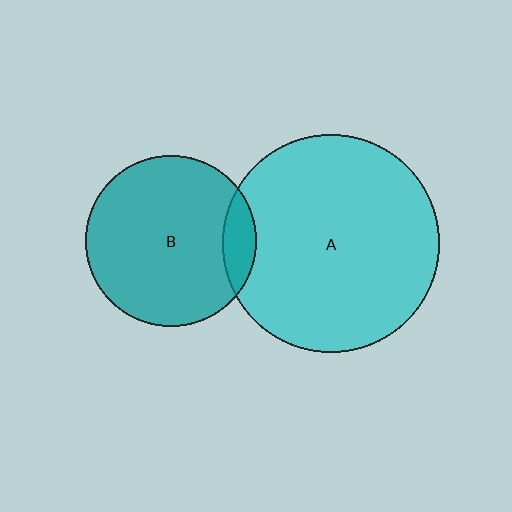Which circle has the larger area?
Circle A (cyan).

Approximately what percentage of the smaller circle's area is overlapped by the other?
Approximately 10%.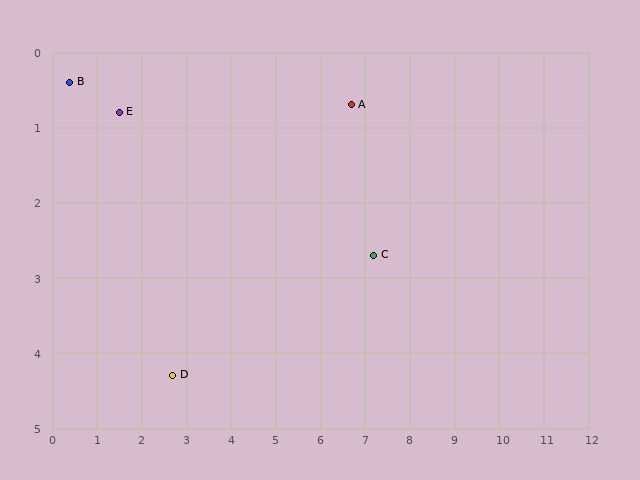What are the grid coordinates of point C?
Point C is at approximately (7.2, 2.7).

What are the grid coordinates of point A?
Point A is at approximately (6.7, 0.7).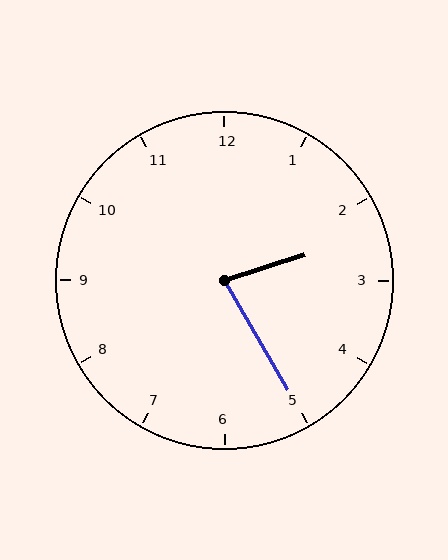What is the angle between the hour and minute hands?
Approximately 78 degrees.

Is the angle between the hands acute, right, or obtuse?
It is acute.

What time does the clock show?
2:25.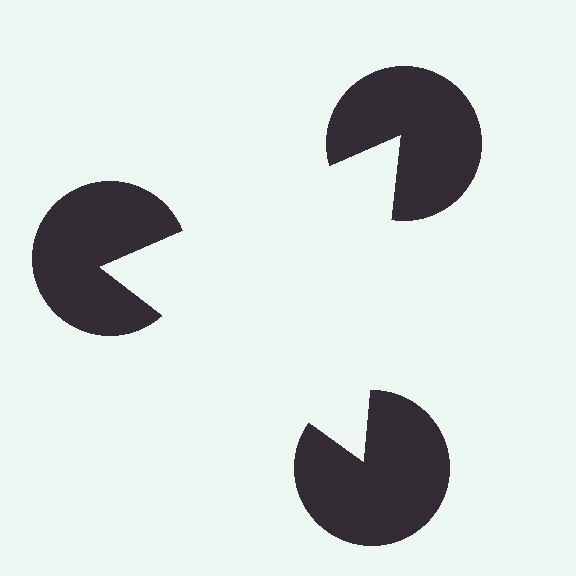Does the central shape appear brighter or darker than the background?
It typically appears slightly brighter than the background, even though no actual brightness change is drawn.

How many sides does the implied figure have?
3 sides.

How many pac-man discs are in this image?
There are 3 — one at each vertex of the illusory triangle.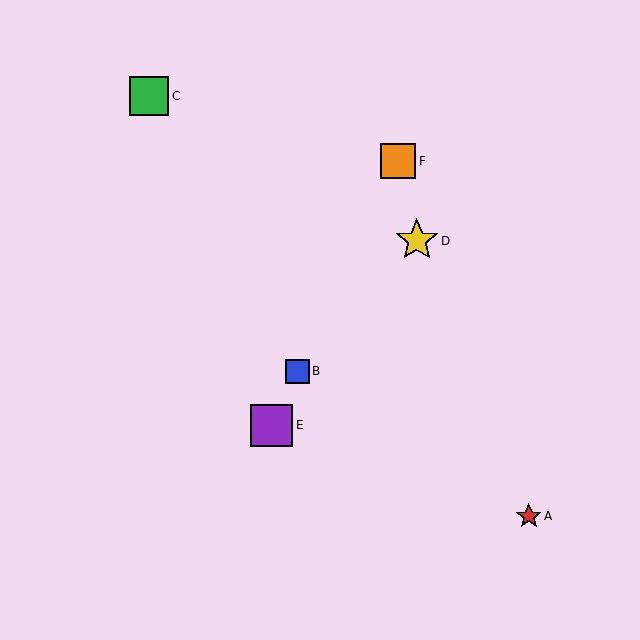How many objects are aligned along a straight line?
3 objects (B, E, F) are aligned along a straight line.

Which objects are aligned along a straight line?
Objects B, E, F are aligned along a straight line.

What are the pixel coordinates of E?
Object E is at (271, 425).